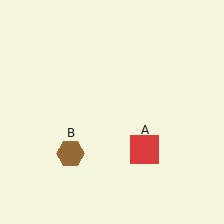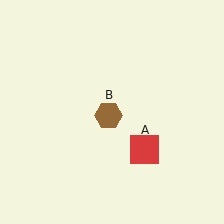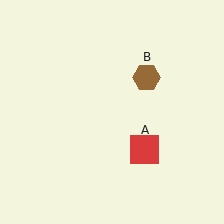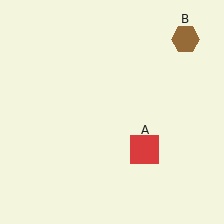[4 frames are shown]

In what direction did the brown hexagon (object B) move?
The brown hexagon (object B) moved up and to the right.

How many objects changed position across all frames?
1 object changed position: brown hexagon (object B).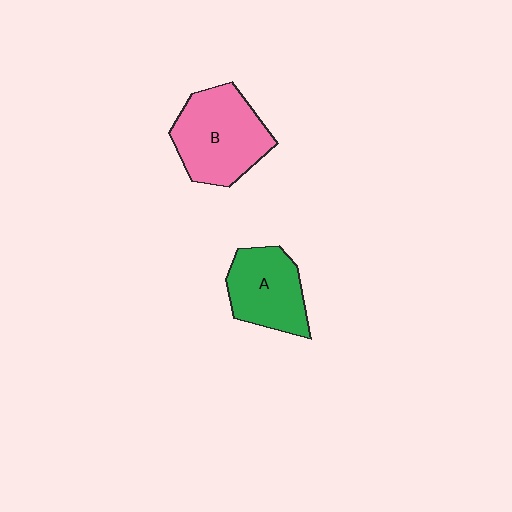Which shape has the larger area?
Shape B (pink).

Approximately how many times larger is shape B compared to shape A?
Approximately 1.3 times.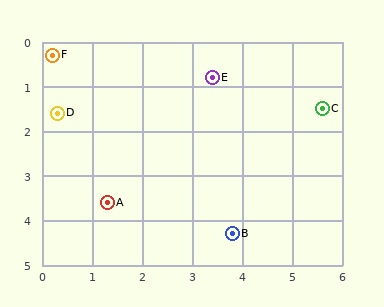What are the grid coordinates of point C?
Point C is at approximately (5.6, 1.5).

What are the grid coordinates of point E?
Point E is at approximately (3.4, 0.8).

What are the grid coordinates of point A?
Point A is at approximately (1.3, 3.6).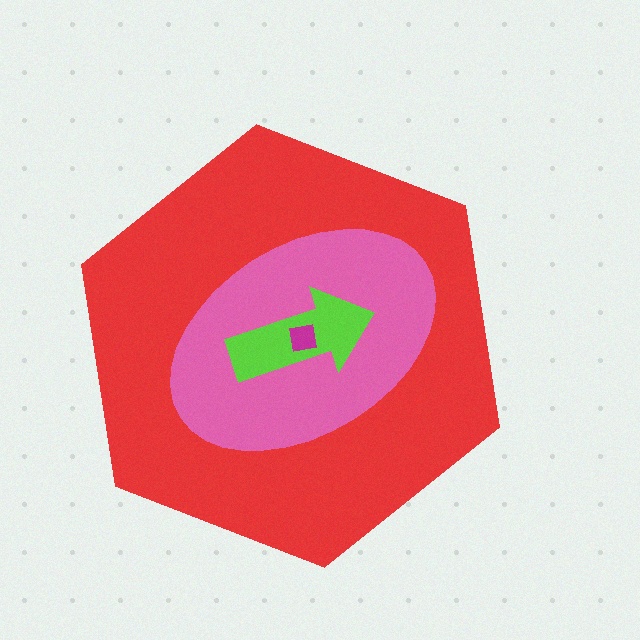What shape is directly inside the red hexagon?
The pink ellipse.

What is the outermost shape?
The red hexagon.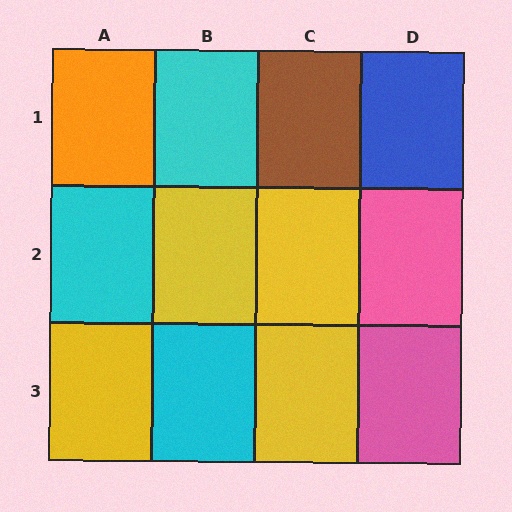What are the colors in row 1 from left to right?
Orange, cyan, brown, blue.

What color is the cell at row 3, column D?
Pink.